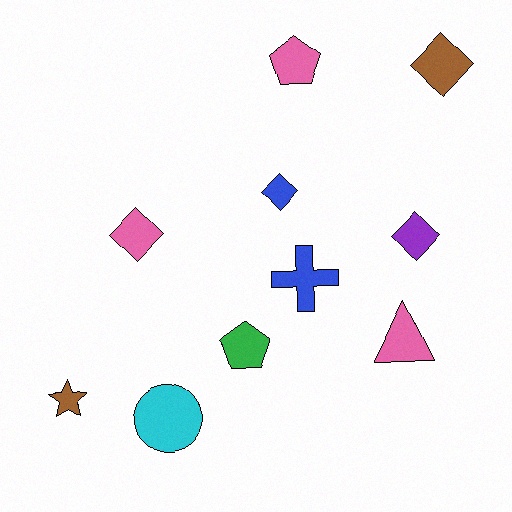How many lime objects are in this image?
There are no lime objects.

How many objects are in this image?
There are 10 objects.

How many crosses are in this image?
There is 1 cross.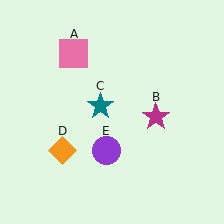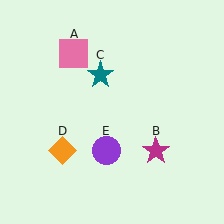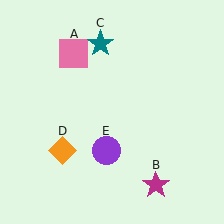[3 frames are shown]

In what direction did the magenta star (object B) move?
The magenta star (object B) moved down.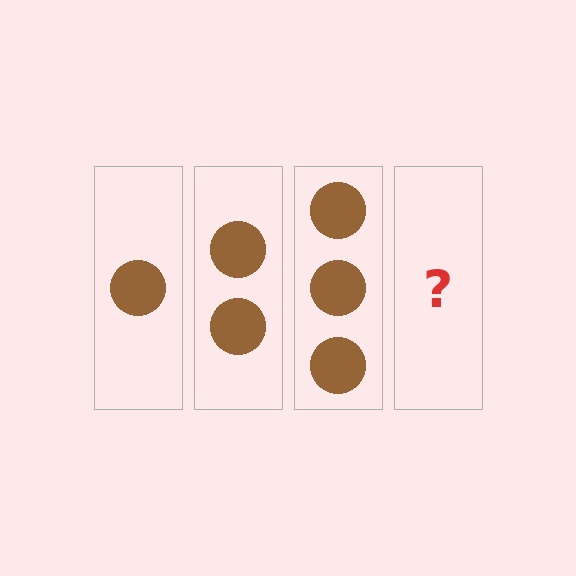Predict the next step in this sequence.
The next step is 4 circles.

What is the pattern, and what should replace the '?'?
The pattern is that each step adds one more circle. The '?' should be 4 circles.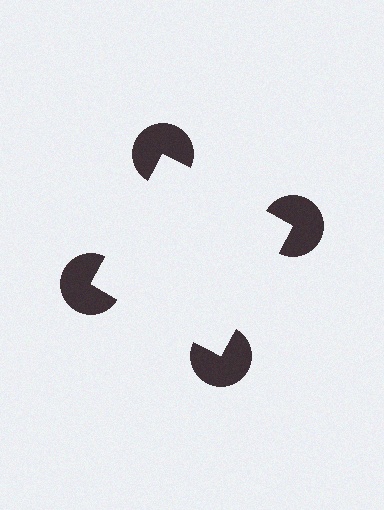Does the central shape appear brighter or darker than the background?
It typically appears slightly brighter than the background, even though no actual brightness change is drawn.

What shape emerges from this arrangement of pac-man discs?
An illusory square — its edges are inferred from the aligned wedge cuts in the pac-man discs, not physically drawn.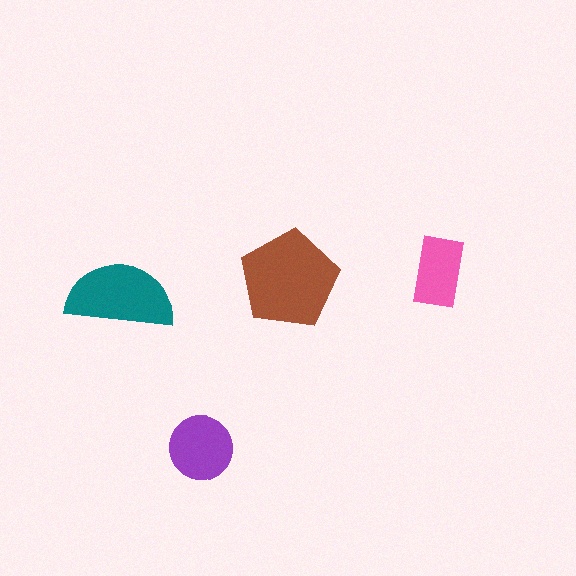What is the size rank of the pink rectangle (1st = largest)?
4th.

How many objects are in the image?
There are 4 objects in the image.